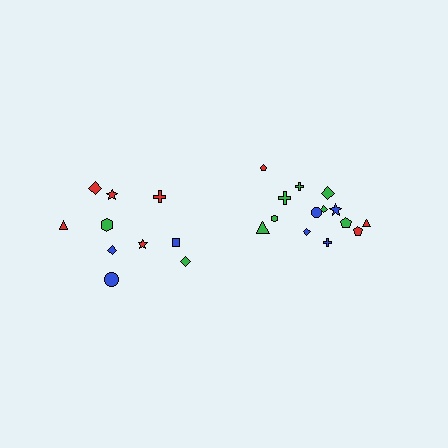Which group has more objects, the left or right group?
The right group.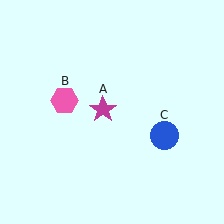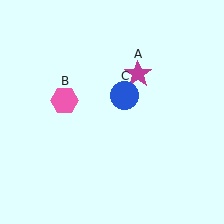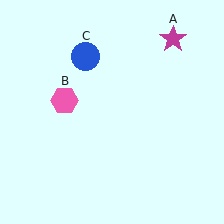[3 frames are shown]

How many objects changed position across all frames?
2 objects changed position: magenta star (object A), blue circle (object C).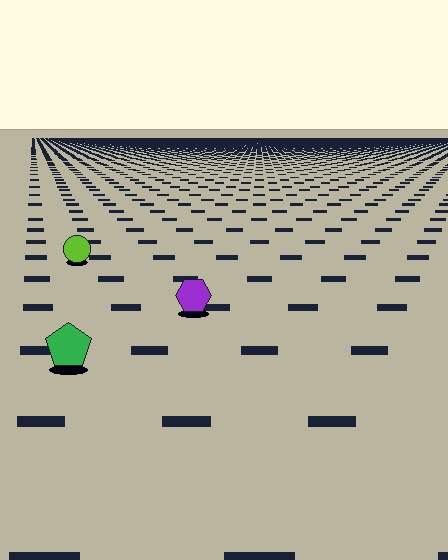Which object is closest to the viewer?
The green pentagon is closest. The texture marks near it are larger and more spread out.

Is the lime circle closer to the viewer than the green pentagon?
No. The green pentagon is closer — you can tell from the texture gradient: the ground texture is coarser near it.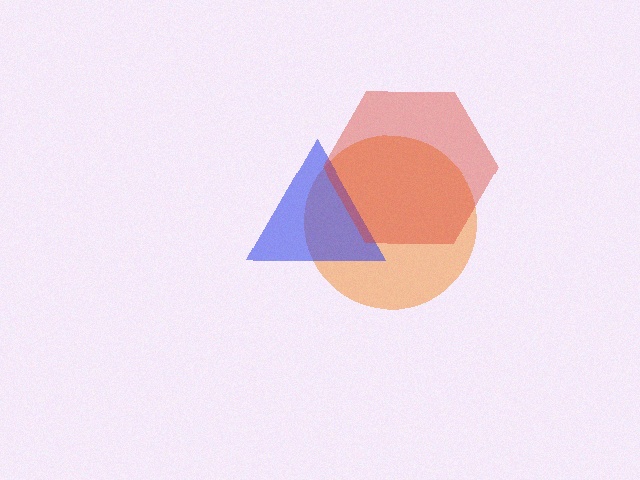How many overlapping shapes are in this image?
There are 3 overlapping shapes in the image.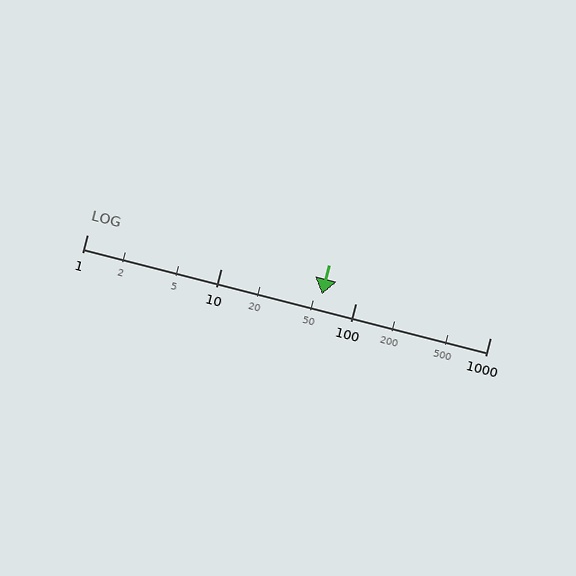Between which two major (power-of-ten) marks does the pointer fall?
The pointer is between 10 and 100.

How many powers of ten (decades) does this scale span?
The scale spans 3 decades, from 1 to 1000.